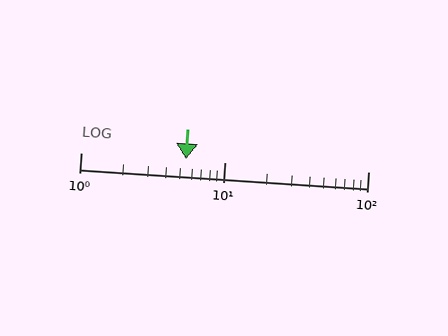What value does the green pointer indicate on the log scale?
The pointer indicates approximately 5.4.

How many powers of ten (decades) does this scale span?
The scale spans 2 decades, from 1 to 100.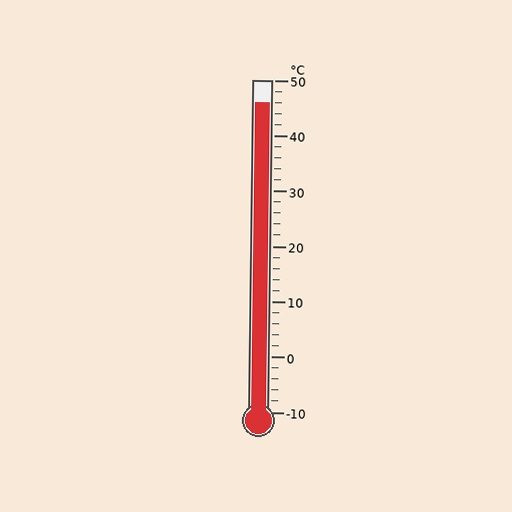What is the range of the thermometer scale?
The thermometer scale ranges from -10°C to 50°C.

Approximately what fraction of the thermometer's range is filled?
The thermometer is filled to approximately 95% of its range.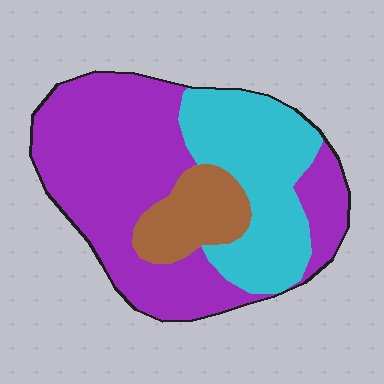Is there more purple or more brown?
Purple.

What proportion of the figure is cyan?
Cyan covers roughly 30% of the figure.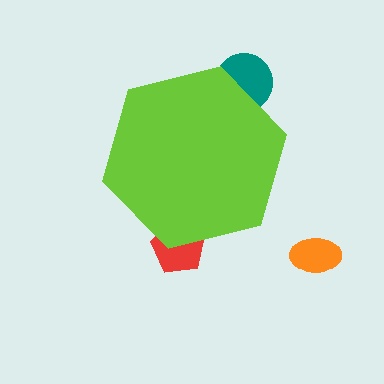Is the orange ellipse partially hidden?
No, the orange ellipse is fully visible.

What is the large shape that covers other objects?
A lime hexagon.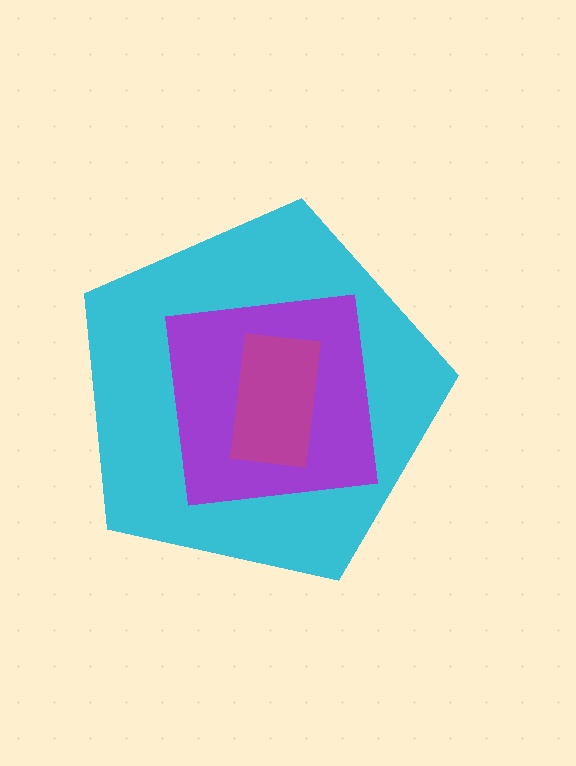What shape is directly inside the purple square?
The magenta rectangle.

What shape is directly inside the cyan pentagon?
The purple square.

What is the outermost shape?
The cyan pentagon.